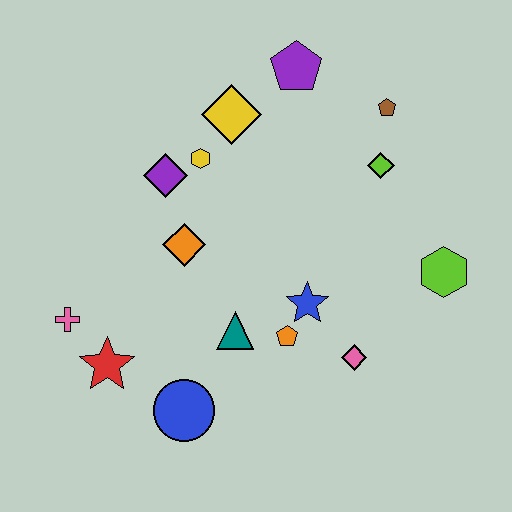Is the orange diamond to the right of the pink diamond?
No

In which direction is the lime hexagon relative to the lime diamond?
The lime hexagon is below the lime diamond.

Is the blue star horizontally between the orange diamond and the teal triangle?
No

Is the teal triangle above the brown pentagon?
No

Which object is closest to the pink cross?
The red star is closest to the pink cross.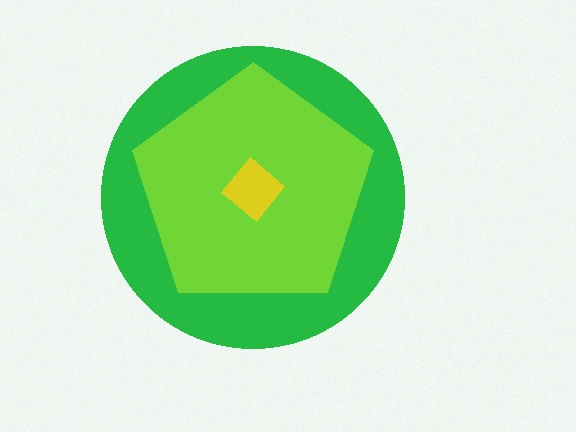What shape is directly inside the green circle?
The lime pentagon.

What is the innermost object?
The yellow diamond.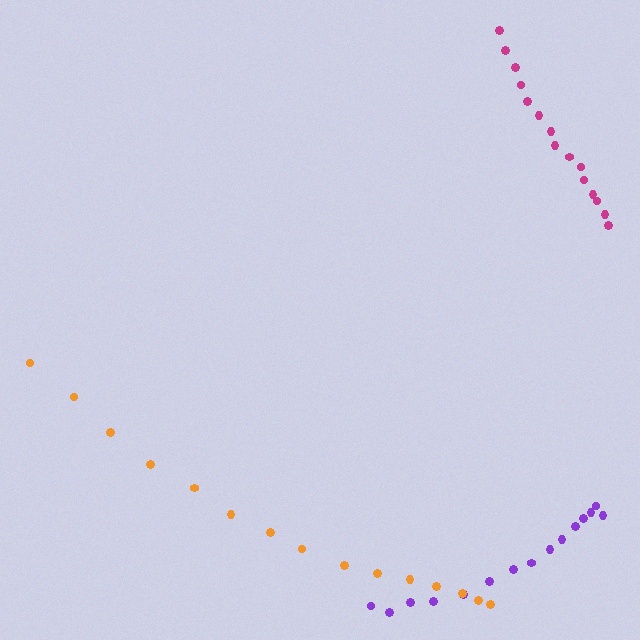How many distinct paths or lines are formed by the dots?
There are 3 distinct paths.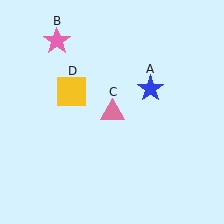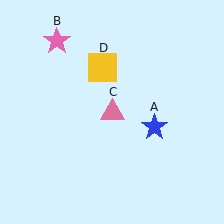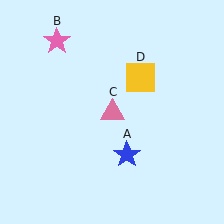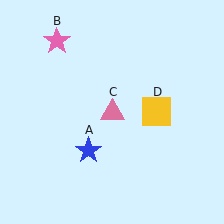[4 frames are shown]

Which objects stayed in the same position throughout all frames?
Pink star (object B) and pink triangle (object C) remained stationary.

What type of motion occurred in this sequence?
The blue star (object A), yellow square (object D) rotated clockwise around the center of the scene.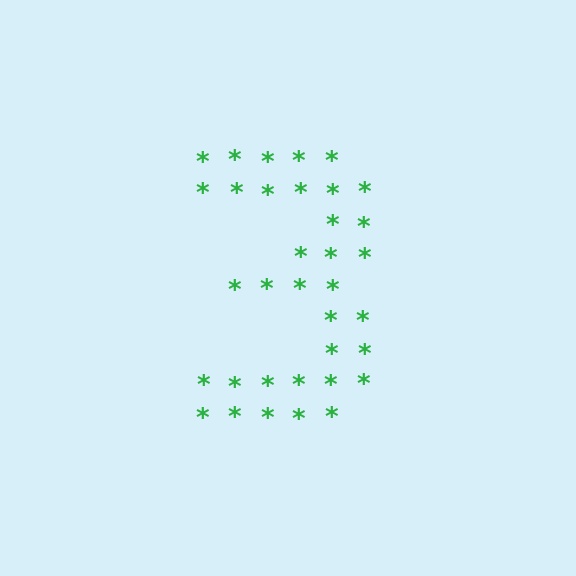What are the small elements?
The small elements are asterisks.